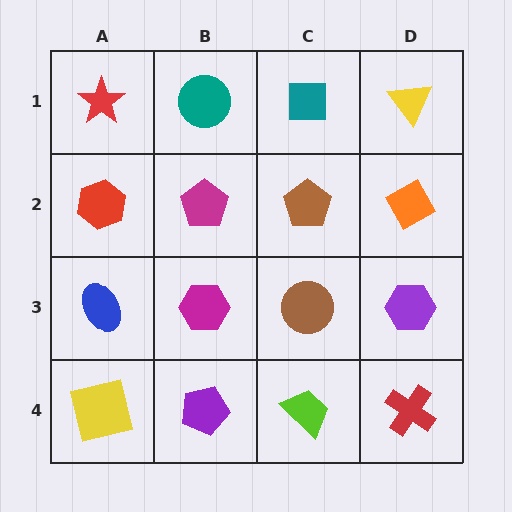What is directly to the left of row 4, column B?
A yellow square.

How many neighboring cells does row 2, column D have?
3.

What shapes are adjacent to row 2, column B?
A teal circle (row 1, column B), a magenta hexagon (row 3, column B), a red hexagon (row 2, column A), a brown pentagon (row 2, column C).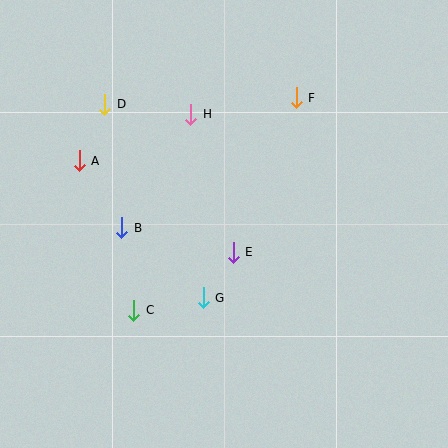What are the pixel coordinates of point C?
Point C is at (134, 310).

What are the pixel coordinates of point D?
Point D is at (105, 104).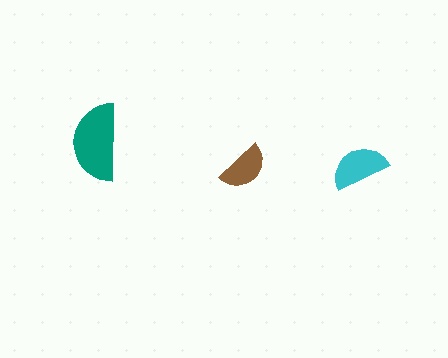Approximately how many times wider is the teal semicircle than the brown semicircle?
About 1.5 times wider.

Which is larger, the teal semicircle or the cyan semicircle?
The teal one.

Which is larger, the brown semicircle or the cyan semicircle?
The cyan one.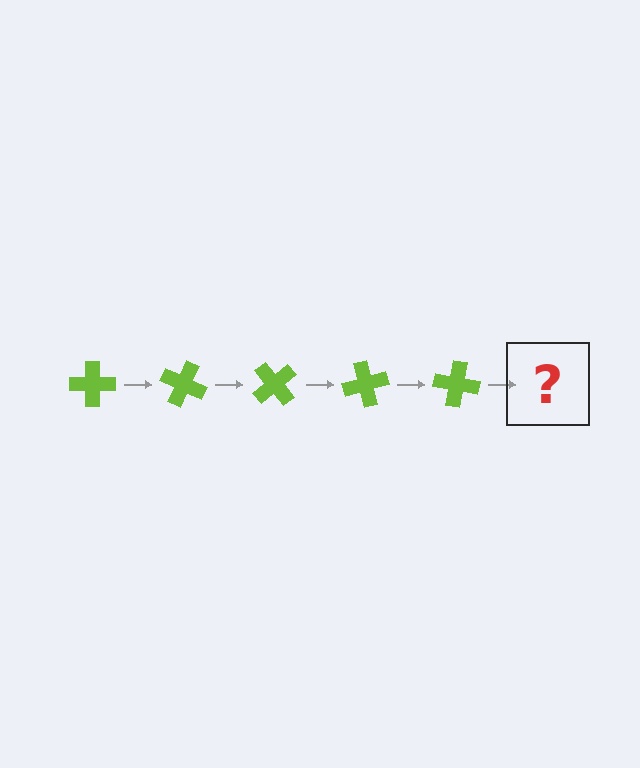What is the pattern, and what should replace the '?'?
The pattern is that the cross rotates 25 degrees each step. The '?' should be a lime cross rotated 125 degrees.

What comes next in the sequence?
The next element should be a lime cross rotated 125 degrees.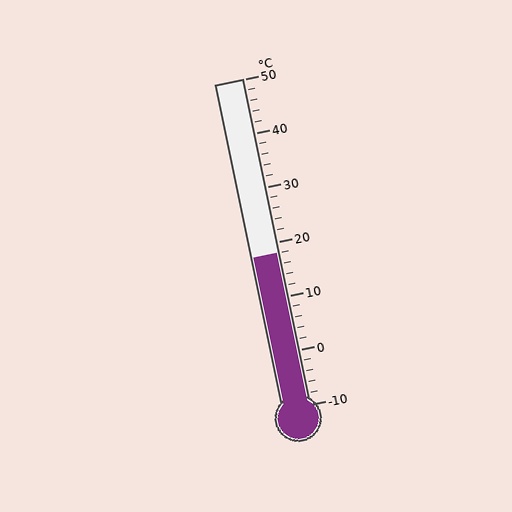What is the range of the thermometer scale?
The thermometer scale ranges from -10°C to 50°C.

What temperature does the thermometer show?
The thermometer shows approximately 18°C.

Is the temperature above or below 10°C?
The temperature is above 10°C.